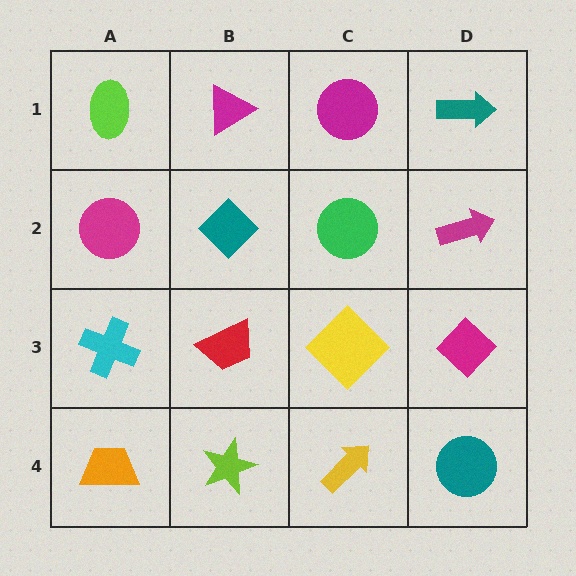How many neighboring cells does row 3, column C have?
4.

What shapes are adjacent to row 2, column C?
A magenta circle (row 1, column C), a yellow diamond (row 3, column C), a teal diamond (row 2, column B), a magenta arrow (row 2, column D).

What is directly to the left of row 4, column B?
An orange trapezoid.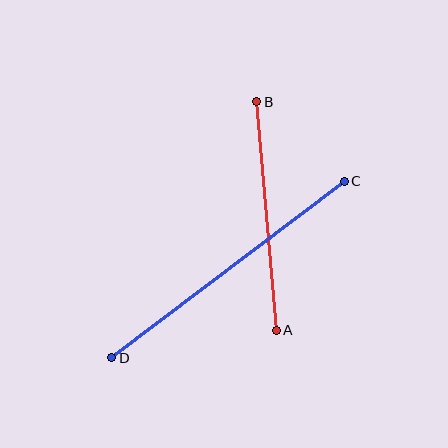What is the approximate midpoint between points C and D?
The midpoint is at approximately (228, 269) pixels.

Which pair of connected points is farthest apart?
Points C and D are farthest apart.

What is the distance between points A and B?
The distance is approximately 229 pixels.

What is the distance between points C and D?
The distance is approximately 292 pixels.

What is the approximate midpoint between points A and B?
The midpoint is at approximately (266, 216) pixels.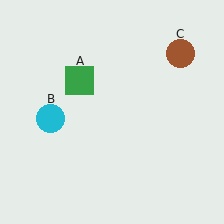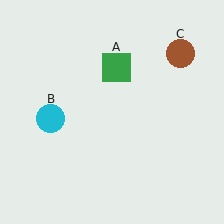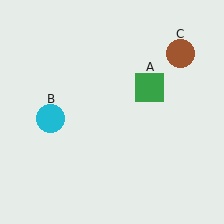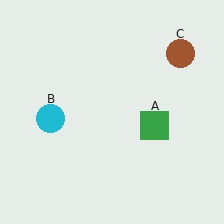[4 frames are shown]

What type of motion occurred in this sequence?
The green square (object A) rotated clockwise around the center of the scene.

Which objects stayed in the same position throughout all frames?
Cyan circle (object B) and brown circle (object C) remained stationary.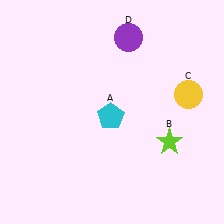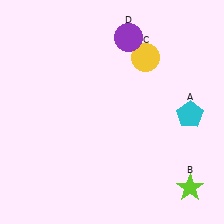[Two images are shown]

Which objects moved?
The objects that moved are: the cyan pentagon (A), the lime star (B), the yellow circle (C).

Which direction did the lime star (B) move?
The lime star (B) moved down.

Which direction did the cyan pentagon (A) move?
The cyan pentagon (A) moved right.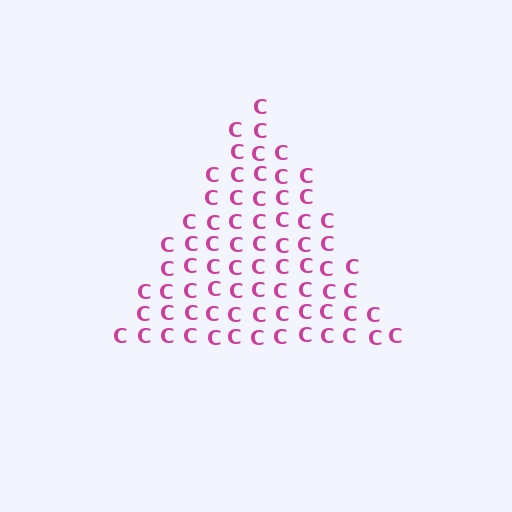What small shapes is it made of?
It is made of small letter C's.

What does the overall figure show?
The overall figure shows a triangle.